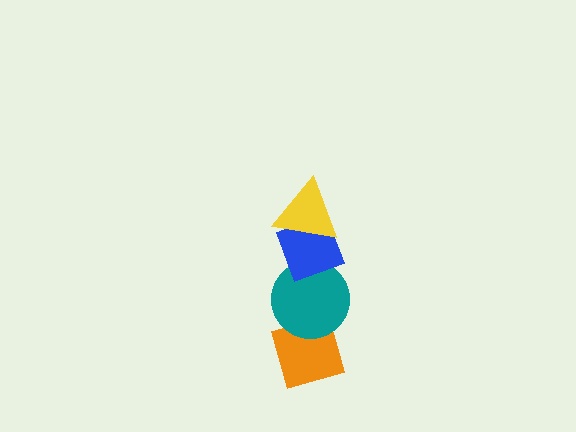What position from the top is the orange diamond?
The orange diamond is 4th from the top.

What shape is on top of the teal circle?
The blue diamond is on top of the teal circle.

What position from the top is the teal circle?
The teal circle is 3rd from the top.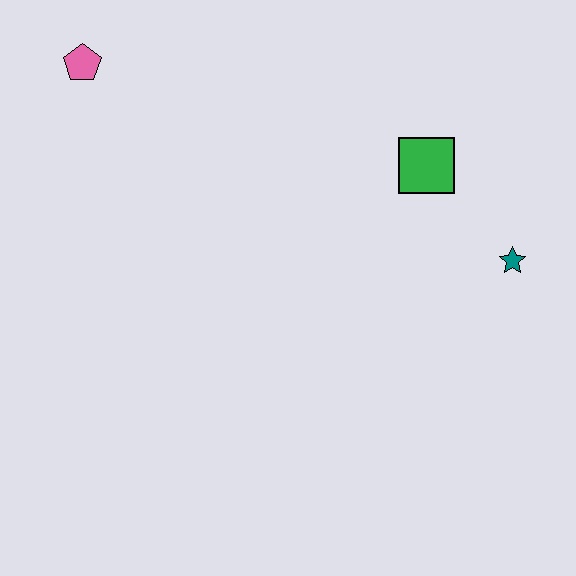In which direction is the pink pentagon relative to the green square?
The pink pentagon is to the left of the green square.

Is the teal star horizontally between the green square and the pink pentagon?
No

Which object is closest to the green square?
The teal star is closest to the green square.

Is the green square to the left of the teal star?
Yes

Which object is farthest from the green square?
The pink pentagon is farthest from the green square.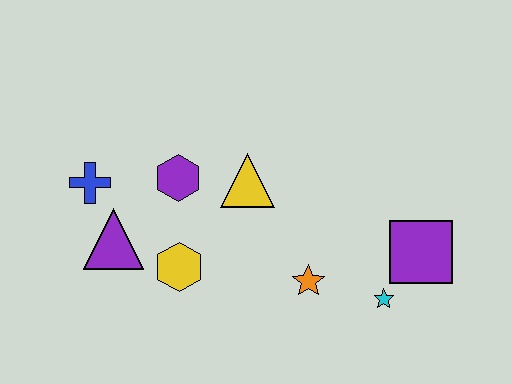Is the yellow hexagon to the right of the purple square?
No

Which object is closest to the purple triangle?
The blue cross is closest to the purple triangle.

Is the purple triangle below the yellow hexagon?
No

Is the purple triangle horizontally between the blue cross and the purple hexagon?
Yes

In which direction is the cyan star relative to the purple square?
The cyan star is below the purple square.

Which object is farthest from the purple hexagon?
The purple square is farthest from the purple hexagon.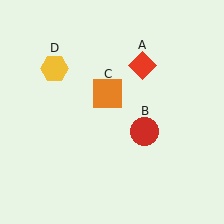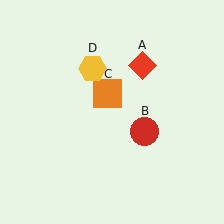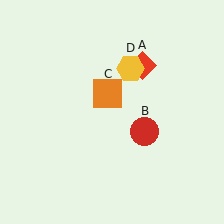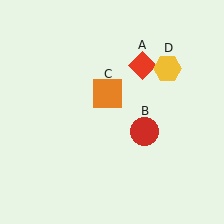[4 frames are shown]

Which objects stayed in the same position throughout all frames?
Red diamond (object A) and red circle (object B) and orange square (object C) remained stationary.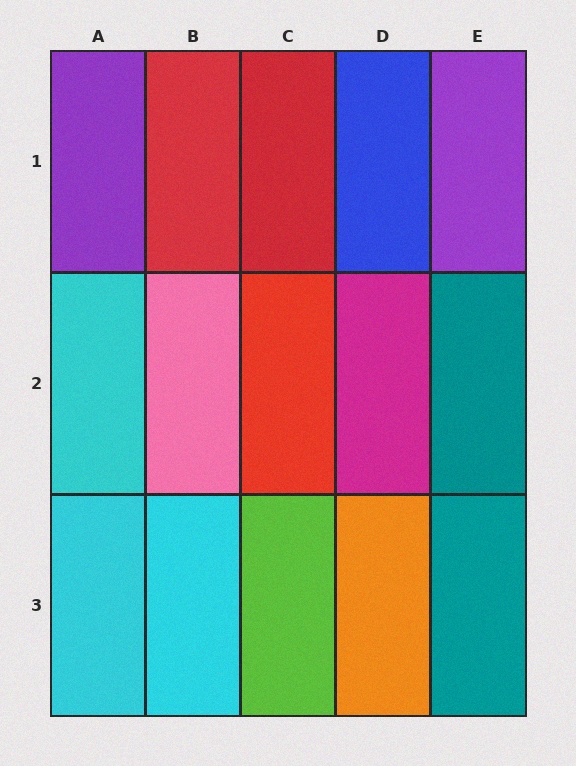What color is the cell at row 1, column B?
Red.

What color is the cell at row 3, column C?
Lime.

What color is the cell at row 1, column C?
Red.